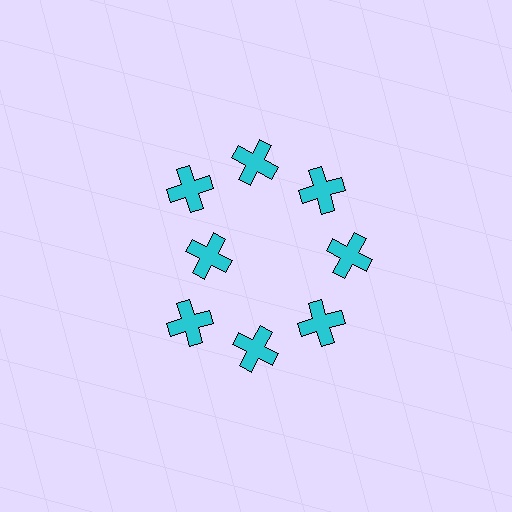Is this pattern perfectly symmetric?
No. The 8 cyan crosses are arranged in a ring, but one element near the 9 o'clock position is pulled inward toward the center, breaking the 8-fold rotational symmetry.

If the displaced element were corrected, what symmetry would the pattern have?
It would have 8-fold rotational symmetry — the pattern would map onto itself every 45 degrees.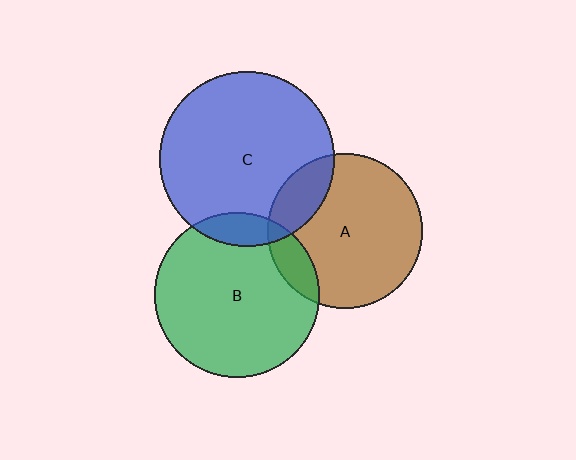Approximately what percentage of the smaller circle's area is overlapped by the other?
Approximately 10%.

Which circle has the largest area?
Circle C (blue).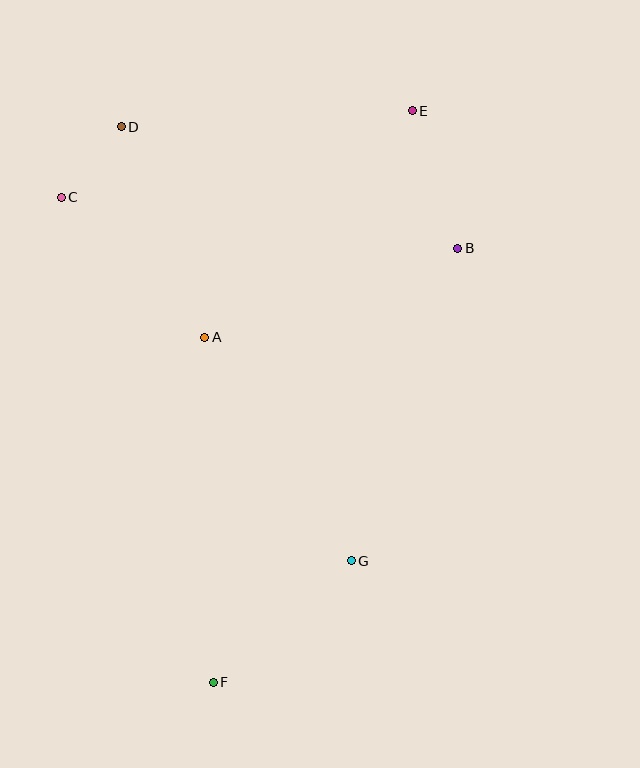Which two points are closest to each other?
Points C and D are closest to each other.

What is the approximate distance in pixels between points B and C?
The distance between B and C is approximately 400 pixels.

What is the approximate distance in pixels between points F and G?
The distance between F and G is approximately 184 pixels.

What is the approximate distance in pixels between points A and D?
The distance between A and D is approximately 226 pixels.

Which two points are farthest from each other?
Points E and F are farthest from each other.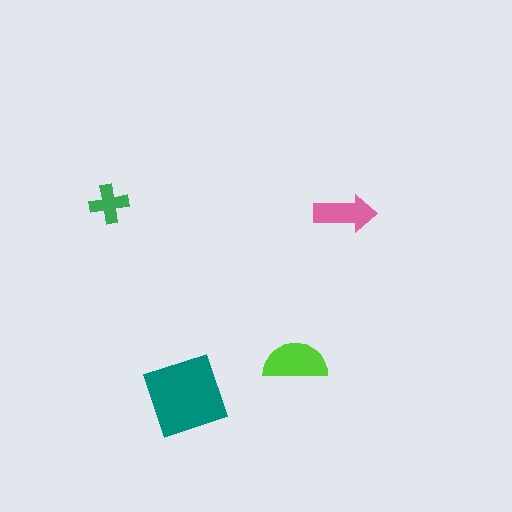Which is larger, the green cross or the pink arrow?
The pink arrow.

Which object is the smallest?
The green cross.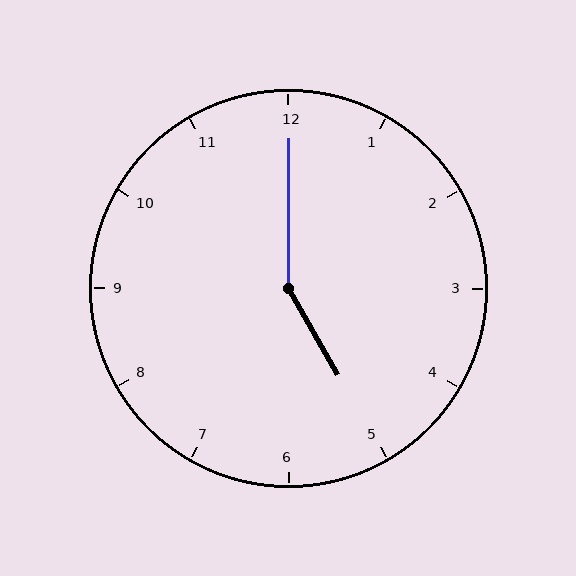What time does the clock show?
5:00.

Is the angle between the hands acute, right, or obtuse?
It is obtuse.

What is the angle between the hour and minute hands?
Approximately 150 degrees.